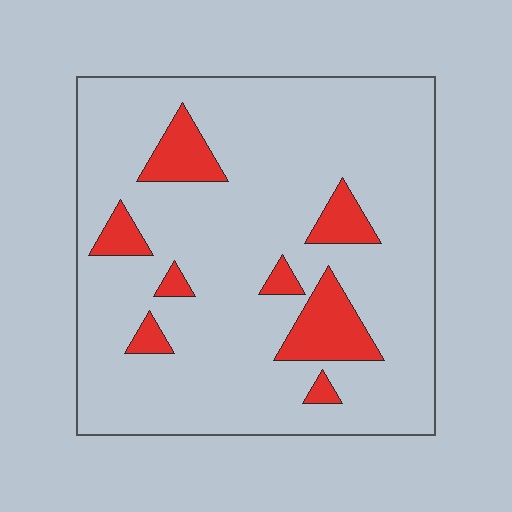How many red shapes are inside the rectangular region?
8.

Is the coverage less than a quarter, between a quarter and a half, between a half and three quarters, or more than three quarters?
Less than a quarter.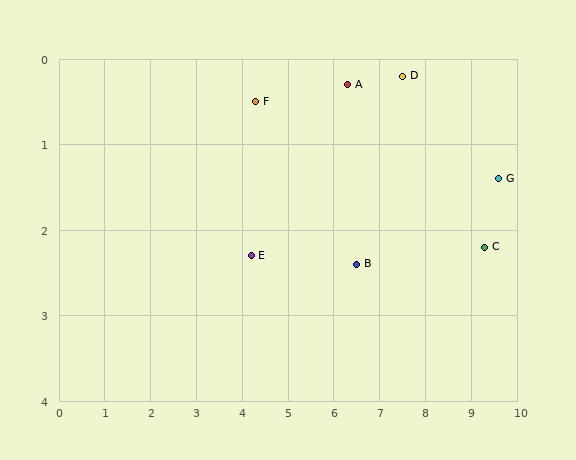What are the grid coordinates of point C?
Point C is at approximately (9.3, 2.2).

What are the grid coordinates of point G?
Point G is at approximately (9.6, 1.4).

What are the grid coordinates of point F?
Point F is at approximately (4.3, 0.5).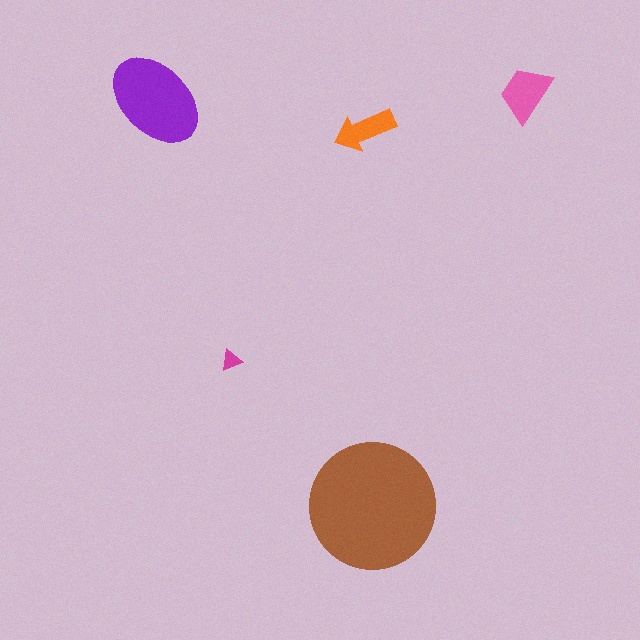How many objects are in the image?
There are 5 objects in the image.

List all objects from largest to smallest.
The brown circle, the purple ellipse, the pink trapezoid, the orange arrow, the magenta triangle.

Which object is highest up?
The pink trapezoid is topmost.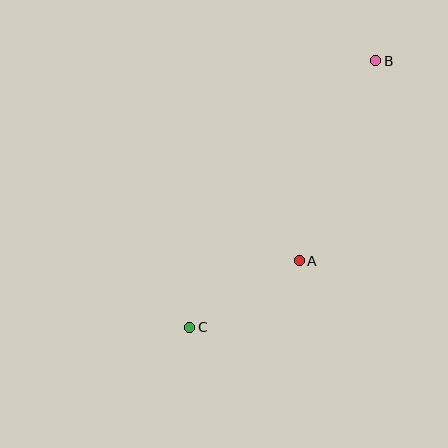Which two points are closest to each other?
Points A and C are closest to each other.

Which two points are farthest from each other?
Points B and C are farthest from each other.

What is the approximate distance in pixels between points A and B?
The distance between A and B is approximately 214 pixels.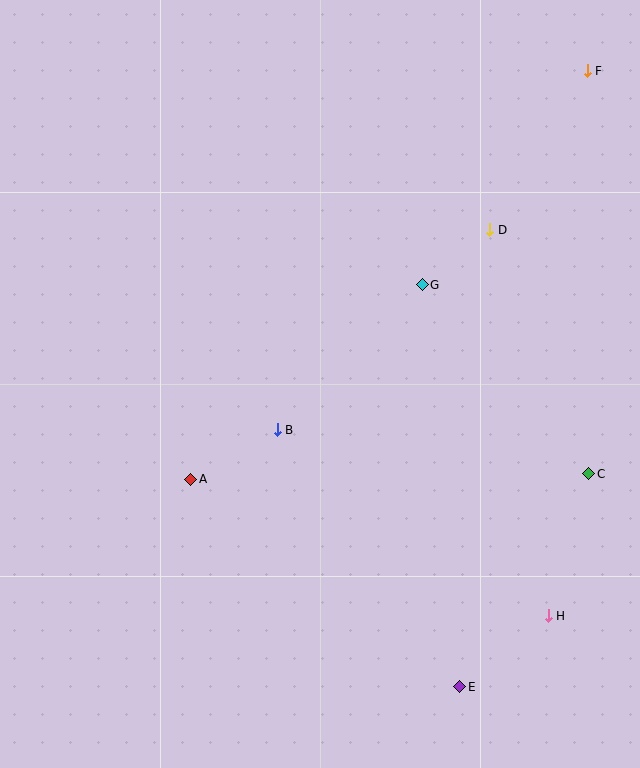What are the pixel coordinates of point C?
Point C is at (589, 474).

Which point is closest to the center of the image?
Point B at (277, 430) is closest to the center.